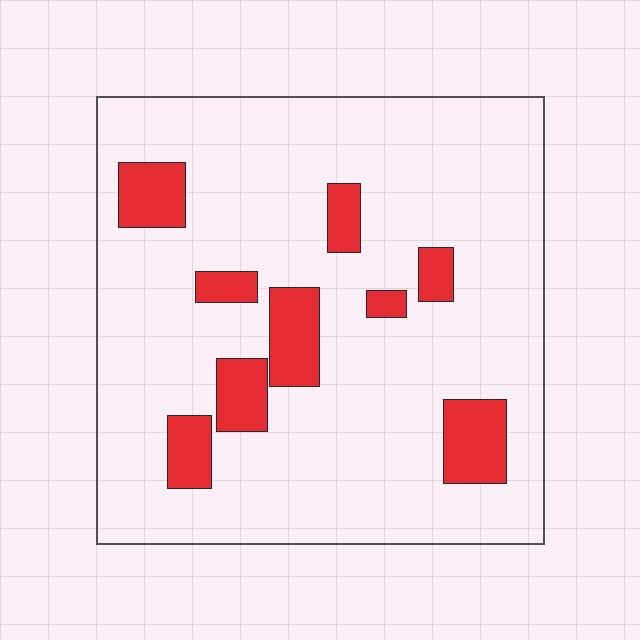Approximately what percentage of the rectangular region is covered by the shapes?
Approximately 15%.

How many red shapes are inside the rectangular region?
9.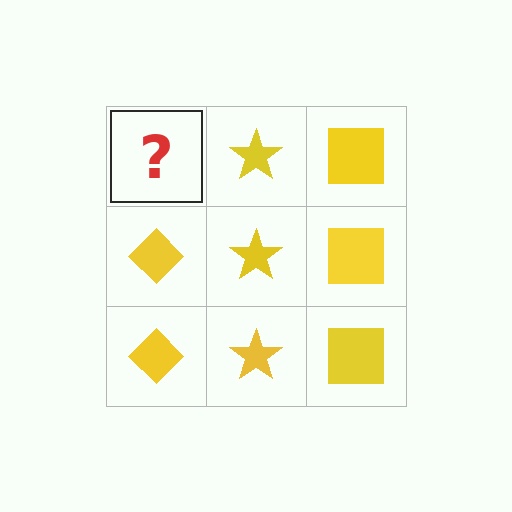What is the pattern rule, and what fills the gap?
The rule is that each column has a consistent shape. The gap should be filled with a yellow diamond.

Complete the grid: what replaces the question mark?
The question mark should be replaced with a yellow diamond.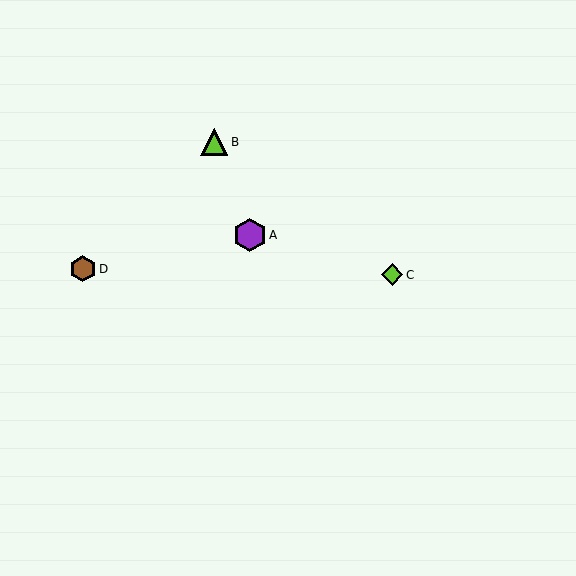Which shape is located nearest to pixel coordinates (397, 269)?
The lime diamond (labeled C) at (392, 275) is nearest to that location.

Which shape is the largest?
The purple hexagon (labeled A) is the largest.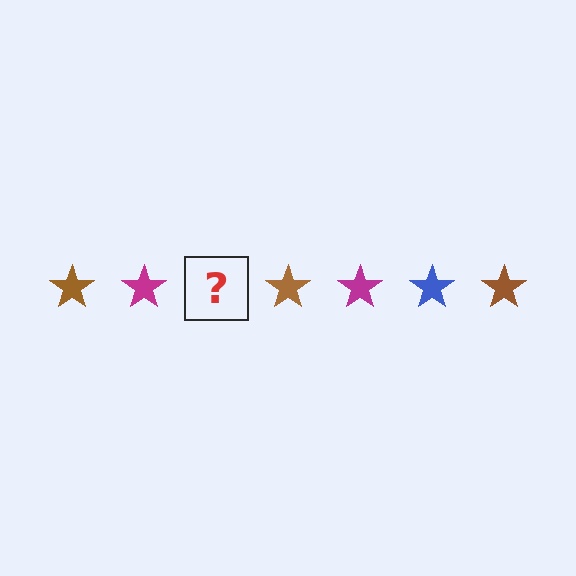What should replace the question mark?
The question mark should be replaced with a blue star.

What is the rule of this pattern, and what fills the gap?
The rule is that the pattern cycles through brown, magenta, blue stars. The gap should be filled with a blue star.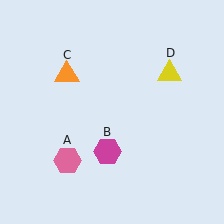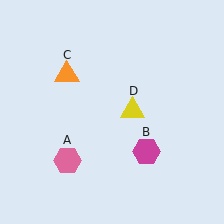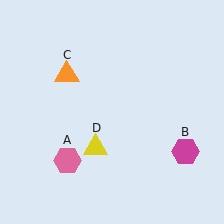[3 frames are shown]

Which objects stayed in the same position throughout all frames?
Pink hexagon (object A) and orange triangle (object C) remained stationary.